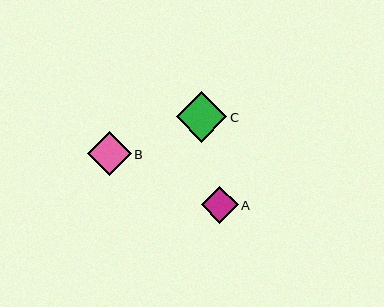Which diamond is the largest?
Diamond C is the largest with a size of approximately 50 pixels.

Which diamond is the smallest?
Diamond A is the smallest with a size of approximately 37 pixels.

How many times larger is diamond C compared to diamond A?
Diamond C is approximately 1.3 times the size of diamond A.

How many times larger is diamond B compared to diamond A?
Diamond B is approximately 1.2 times the size of diamond A.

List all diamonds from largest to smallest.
From largest to smallest: C, B, A.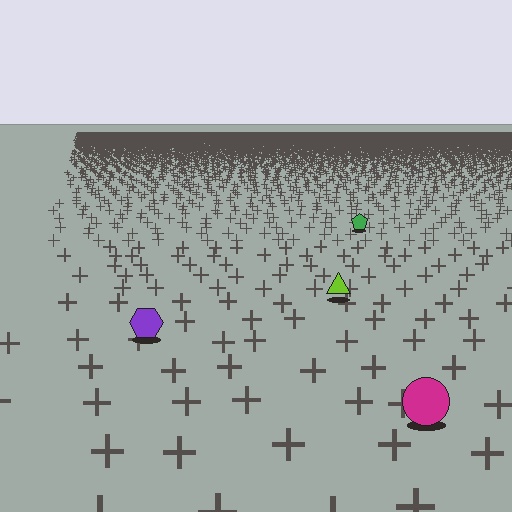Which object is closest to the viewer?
The magenta circle is closest. The texture marks near it are larger and more spread out.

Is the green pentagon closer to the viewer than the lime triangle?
No. The lime triangle is closer — you can tell from the texture gradient: the ground texture is coarser near it.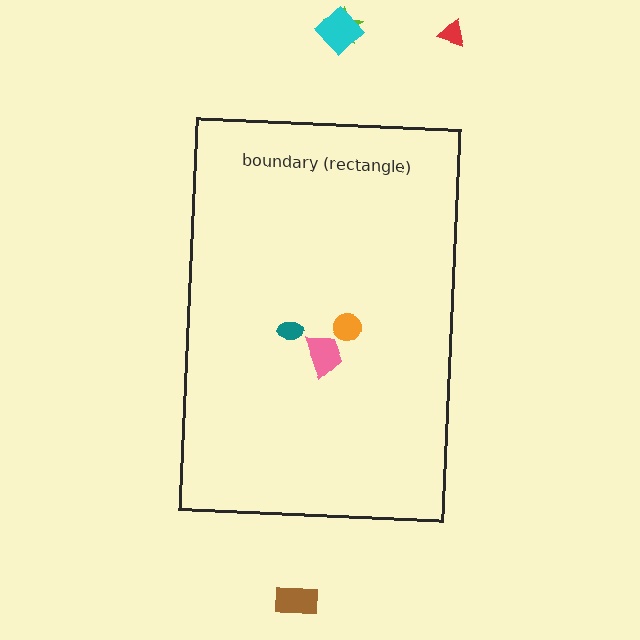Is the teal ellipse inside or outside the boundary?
Inside.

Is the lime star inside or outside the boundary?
Outside.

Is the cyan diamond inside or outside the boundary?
Outside.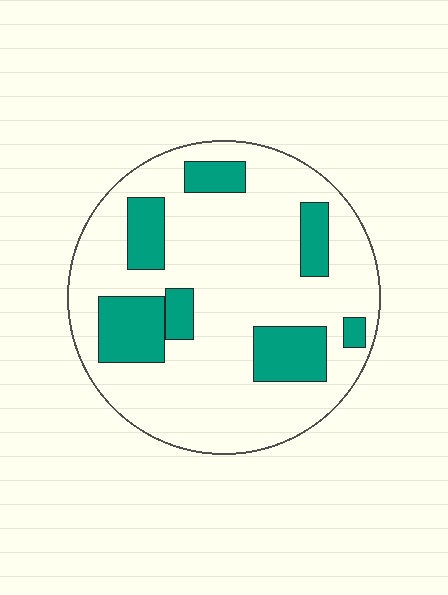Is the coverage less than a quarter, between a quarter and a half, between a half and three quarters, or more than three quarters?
Less than a quarter.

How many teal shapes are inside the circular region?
7.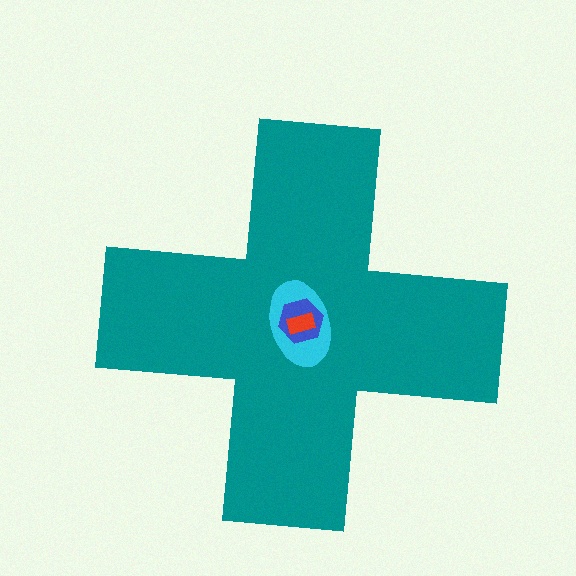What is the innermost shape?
The red rectangle.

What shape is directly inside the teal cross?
The cyan ellipse.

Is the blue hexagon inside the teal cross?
Yes.